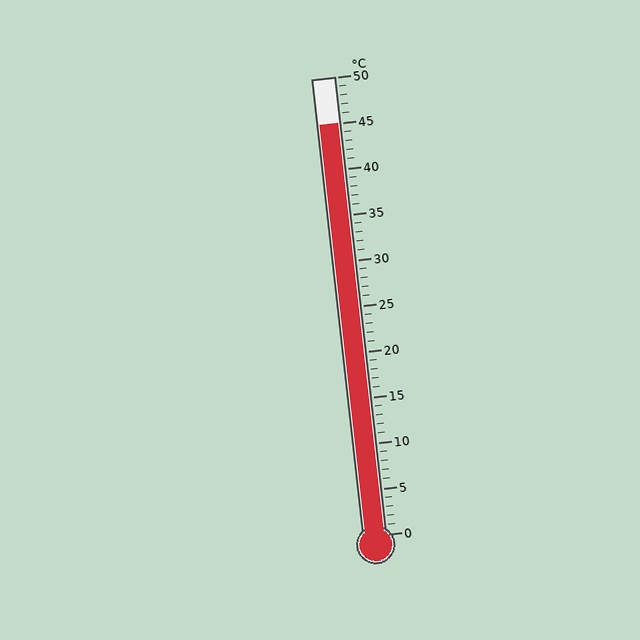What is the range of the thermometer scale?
The thermometer scale ranges from 0°C to 50°C.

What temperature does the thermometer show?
The thermometer shows approximately 45°C.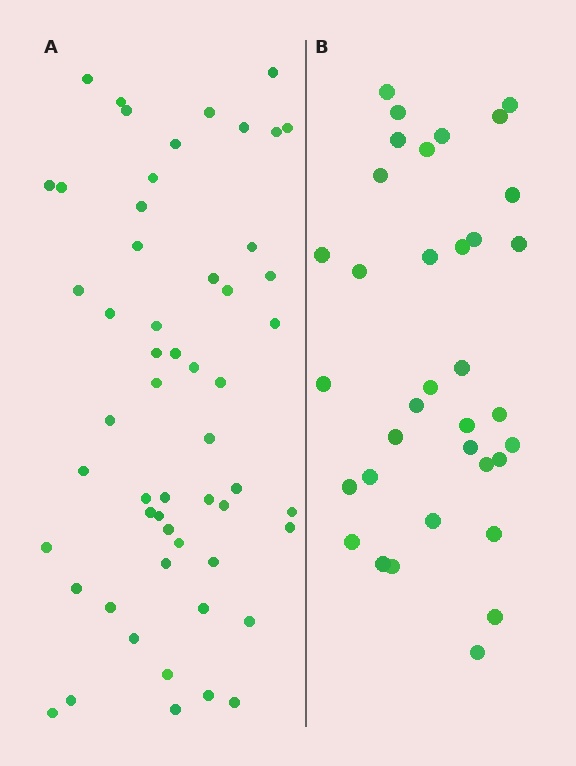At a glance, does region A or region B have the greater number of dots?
Region A (the left region) has more dots.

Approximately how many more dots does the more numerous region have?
Region A has approximately 20 more dots than region B.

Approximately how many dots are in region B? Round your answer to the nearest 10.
About 40 dots. (The exact count is 35, which rounds to 40.)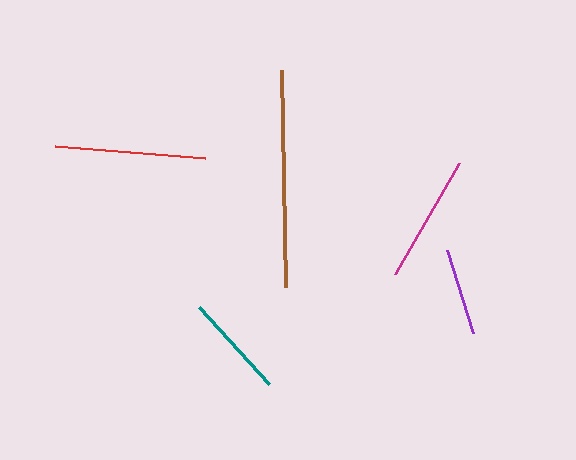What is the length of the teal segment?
The teal segment is approximately 104 pixels long.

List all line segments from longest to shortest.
From longest to shortest: brown, red, magenta, teal, purple.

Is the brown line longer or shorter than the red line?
The brown line is longer than the red line.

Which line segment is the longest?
The brown line is the longest at approximately 217 pixels.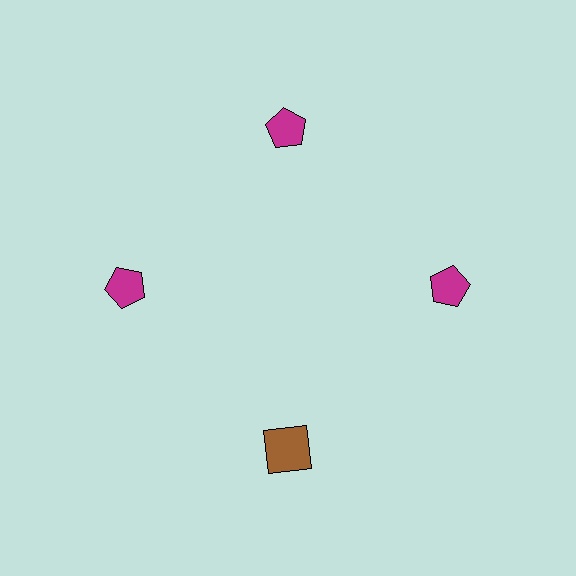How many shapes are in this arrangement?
There are 4 shapes arranged in a ring pattern.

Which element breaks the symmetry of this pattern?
The brown square at roughly the 6 o'clock position breaks the symmetry. All other shapes are magenta pentagons.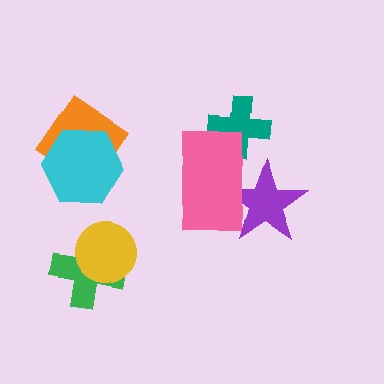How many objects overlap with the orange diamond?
1 object overlaps with the orange diamond.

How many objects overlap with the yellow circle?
1 object overlaps with the yellow circle.